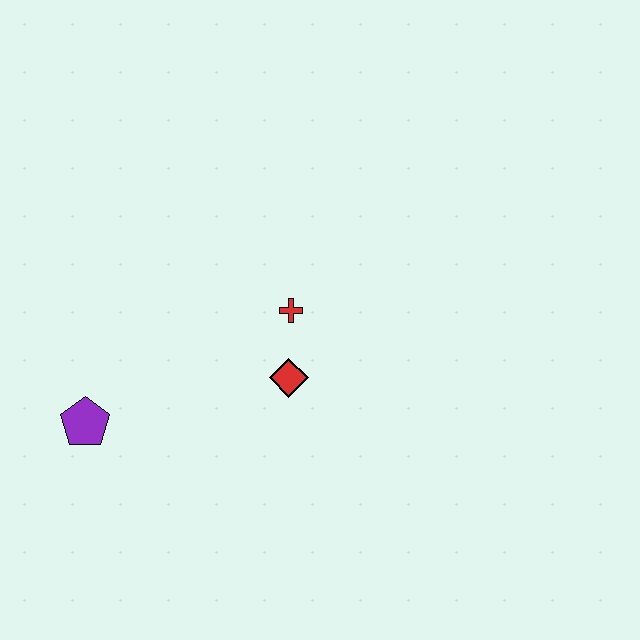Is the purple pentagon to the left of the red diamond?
Yes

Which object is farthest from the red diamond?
The purple pentagon is farthest from the red diamond.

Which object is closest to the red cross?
The red diamond is closest to the red cross.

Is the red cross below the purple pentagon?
No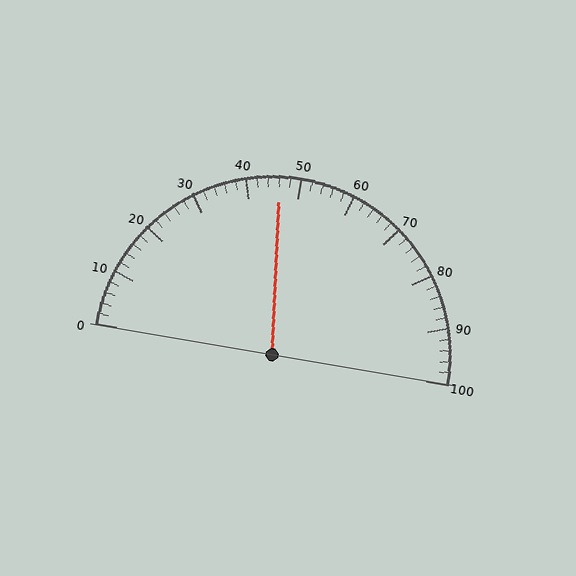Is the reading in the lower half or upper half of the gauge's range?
The reading is in the lower half of the range (0 to 100).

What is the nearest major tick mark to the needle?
The nearest major tick mark is 50.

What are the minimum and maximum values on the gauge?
The gauge ranges from 0 to 100.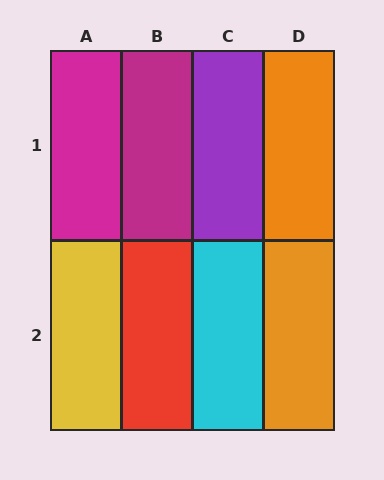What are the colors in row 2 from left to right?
Yellow, red, cyan, orange.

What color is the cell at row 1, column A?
Magenta.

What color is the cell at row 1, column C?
Purple.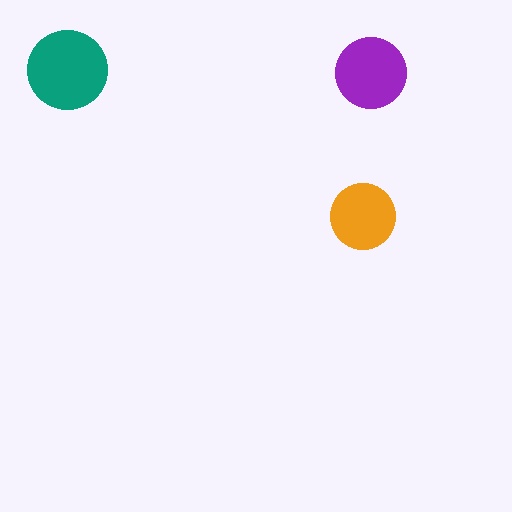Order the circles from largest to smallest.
the teal one, the purple one, the orange one.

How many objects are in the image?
There are 3 objects in the image.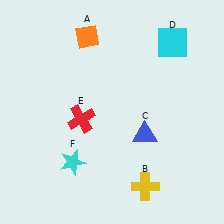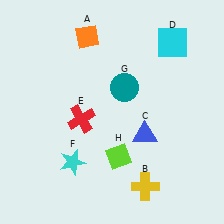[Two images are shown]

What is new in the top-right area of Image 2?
A teal circle (G) was added in the top-right area of Image 2.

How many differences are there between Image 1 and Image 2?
There are 2 differences between the two images.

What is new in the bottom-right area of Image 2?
A lime diamond (H) was added in the bottom-right area of Image 2.